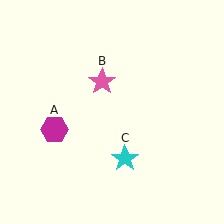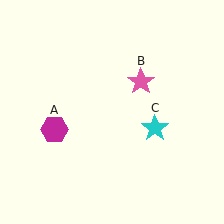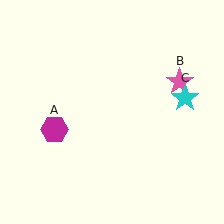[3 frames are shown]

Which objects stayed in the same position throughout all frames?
Magenta hexagon (object A) remained stationary.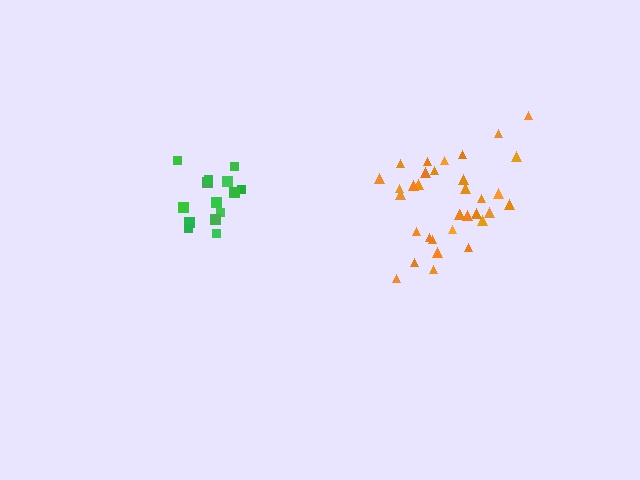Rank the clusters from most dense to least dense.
orange, green.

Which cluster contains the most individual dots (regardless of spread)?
Orange (34).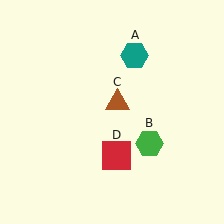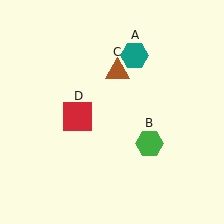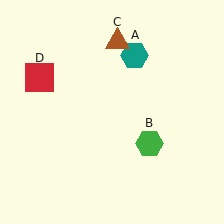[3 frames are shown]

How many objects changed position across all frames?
2 objects changed position: brown triangle (object C), red square (object D).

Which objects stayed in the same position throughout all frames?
Teal hexagon (object A) and green hexagon (object B) remained stationary.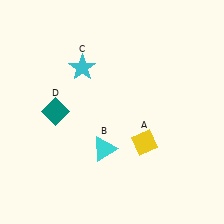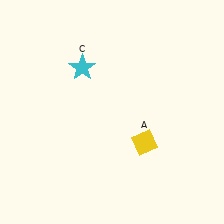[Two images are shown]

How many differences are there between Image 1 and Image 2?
There are 2 differences between the two images.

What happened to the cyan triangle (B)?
The cyan triangle (B) was removed in Image 2. It was in the bottom-left area of Image 1.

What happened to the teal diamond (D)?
The teal diamond (D) was removed in Image 2. It was in the top-left area of Image 1.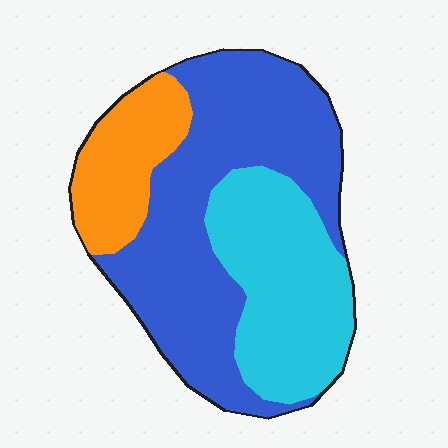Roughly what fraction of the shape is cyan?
Cyan takes up about one third (1/3) of the shape.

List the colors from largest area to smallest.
From largest to smallest: blue, cyan, orange.